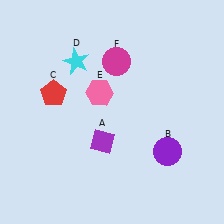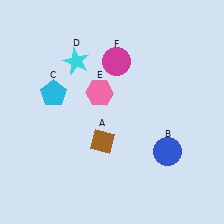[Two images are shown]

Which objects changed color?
A changed from purple to brown. B changed from purple to blue. C changed from red to cyan.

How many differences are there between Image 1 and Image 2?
There are 3 differences between the two images.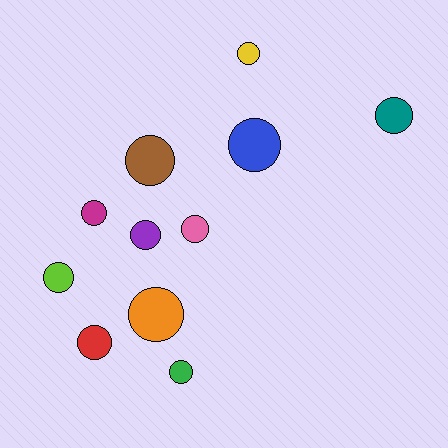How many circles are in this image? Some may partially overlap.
There are 11 circles.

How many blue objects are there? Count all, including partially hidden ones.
There is 1 blue object.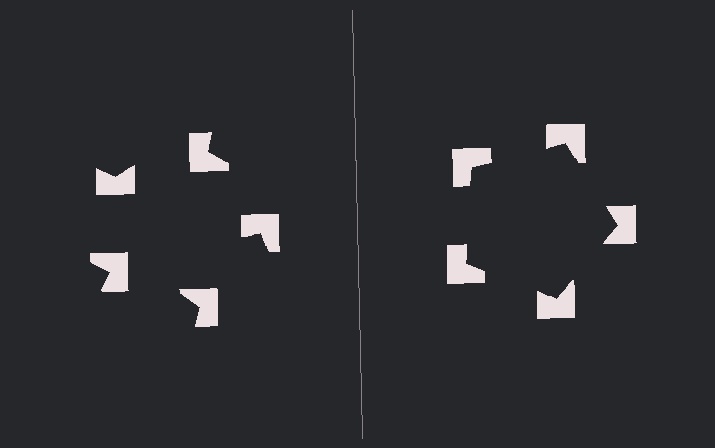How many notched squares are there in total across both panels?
10 — 5 on each side.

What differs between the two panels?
The notched squares are positioned identically on both sides; only the wedge orientations differ. On the right they align to a pentagon; on the left they are misaligned.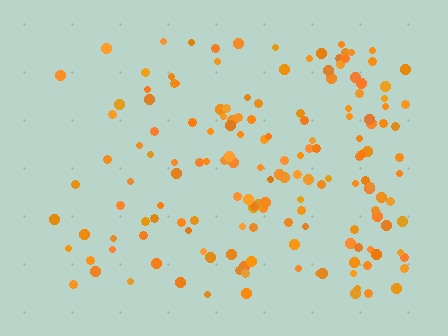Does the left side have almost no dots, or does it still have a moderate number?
Still a moderate number, just noticeably fewer than the right.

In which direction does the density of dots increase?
From left to right, with the right side densest.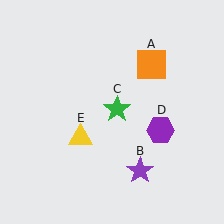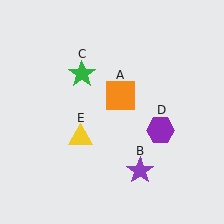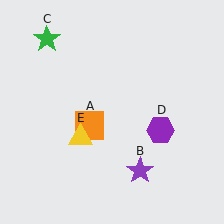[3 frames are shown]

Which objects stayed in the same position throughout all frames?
Purple star (object B) and purple hexagon (object D) and yellow triangle (object E) remained stationary.